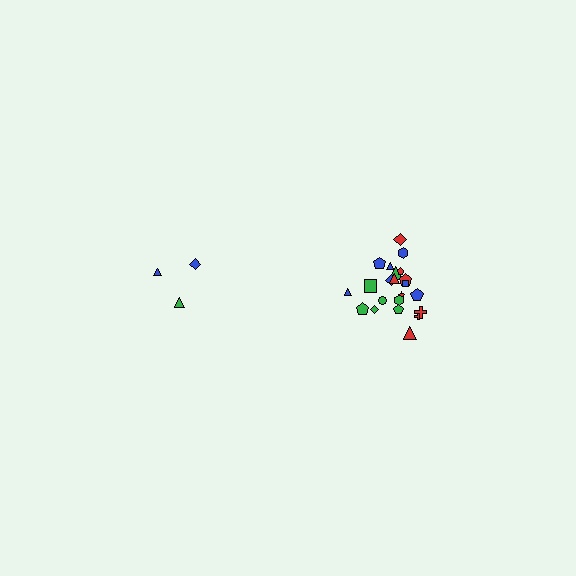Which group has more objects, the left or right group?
The right group.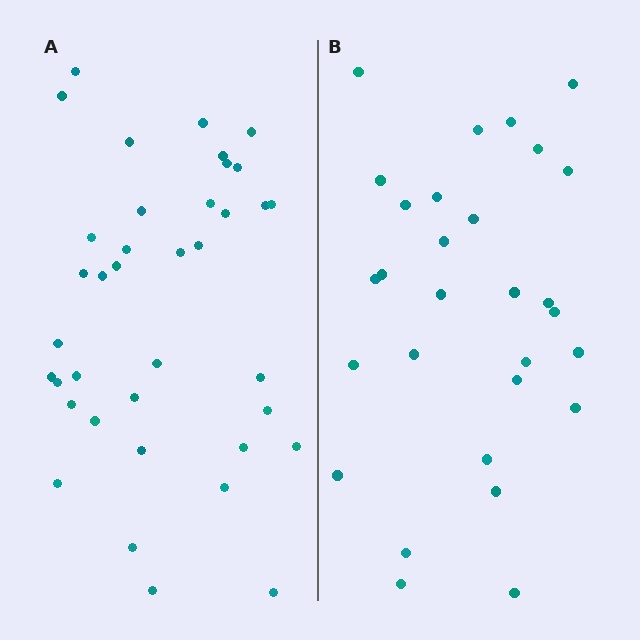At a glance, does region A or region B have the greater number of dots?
Region A (the left region) has more dots.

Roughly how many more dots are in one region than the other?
Region A has roughly 8 or so more dots than region B.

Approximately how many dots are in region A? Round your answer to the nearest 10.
About 40 dots. (The exact count is 38, which rounds to 40.)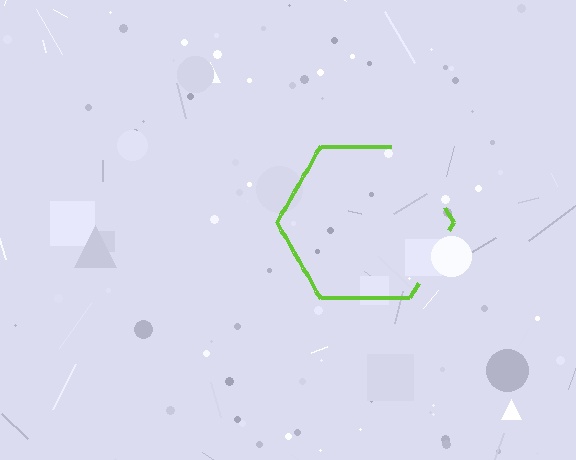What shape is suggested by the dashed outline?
The dashed outline suggests a hexagon.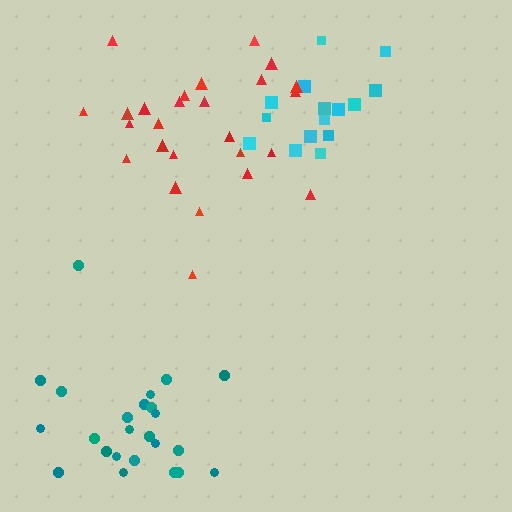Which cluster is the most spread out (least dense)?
Teal.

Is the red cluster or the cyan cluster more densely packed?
Cyan.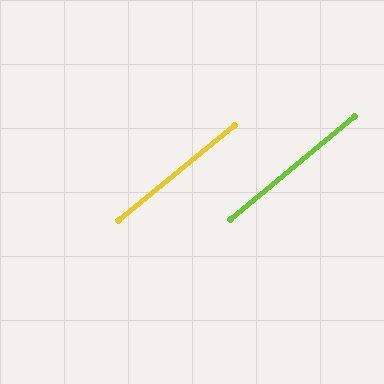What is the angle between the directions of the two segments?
Approximately 0 degrees.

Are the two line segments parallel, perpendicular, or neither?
Parallel — their directions differ by only 0.3°.